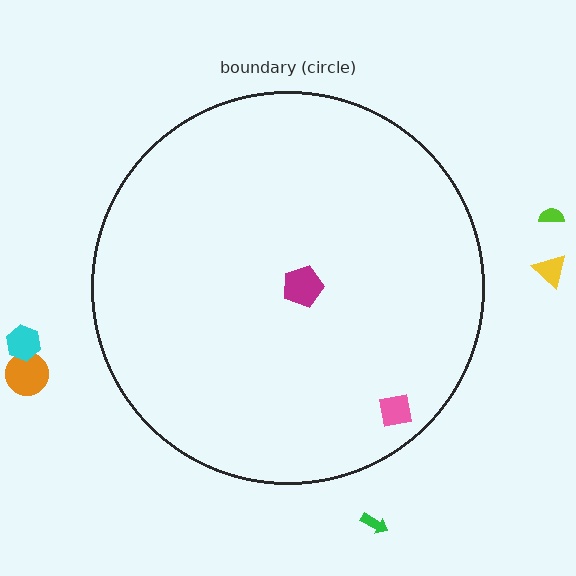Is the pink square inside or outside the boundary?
Inside.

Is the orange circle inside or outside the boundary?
Outside.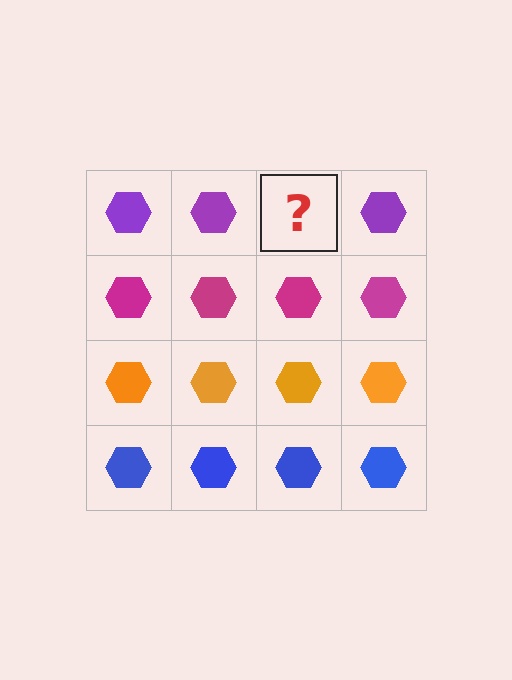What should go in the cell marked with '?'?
The missing cell should contain a purple hexagon.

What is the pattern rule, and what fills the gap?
The rule is that each row has a consistent color. The gap should be filled with a purple hexagon.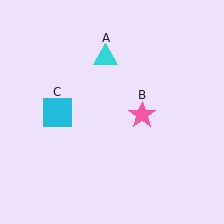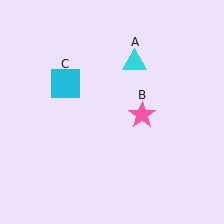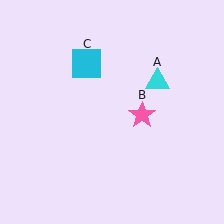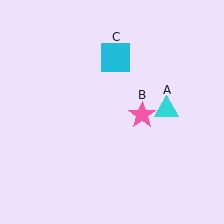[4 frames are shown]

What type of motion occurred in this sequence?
The cyan triangle (object A), cyan square (object C) rotated clockwise around the center of the scene.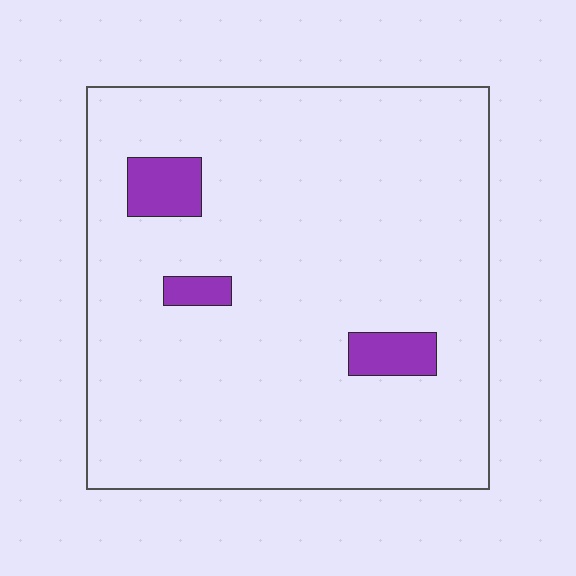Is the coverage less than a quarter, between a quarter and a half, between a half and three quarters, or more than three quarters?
Less than a quarter.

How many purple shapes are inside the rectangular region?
3.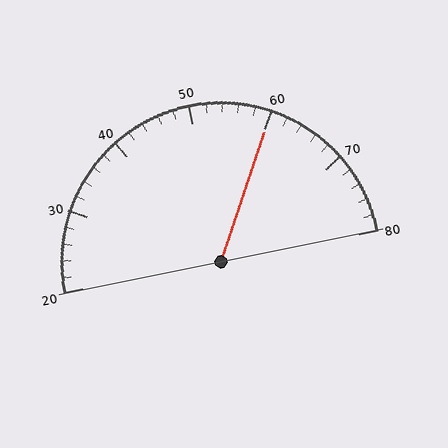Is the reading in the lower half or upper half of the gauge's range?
The reading is in the upper half of the range (20 to 80).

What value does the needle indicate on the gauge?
The needle indicates approximately 60.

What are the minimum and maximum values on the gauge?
The gauge ranges from 20 to 80.